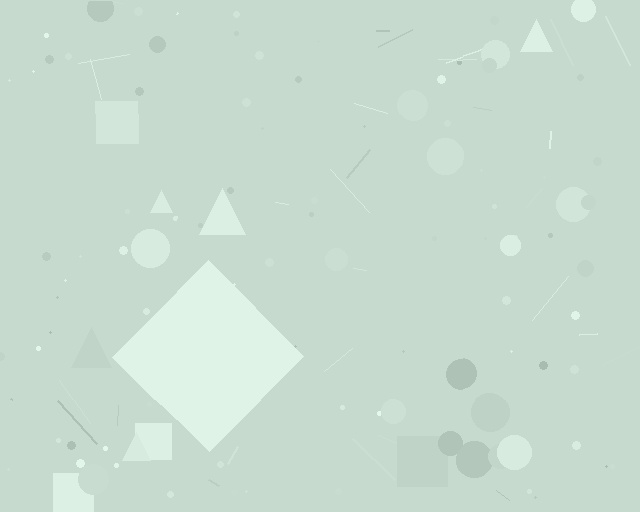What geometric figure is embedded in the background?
A diamond is embedded in the background.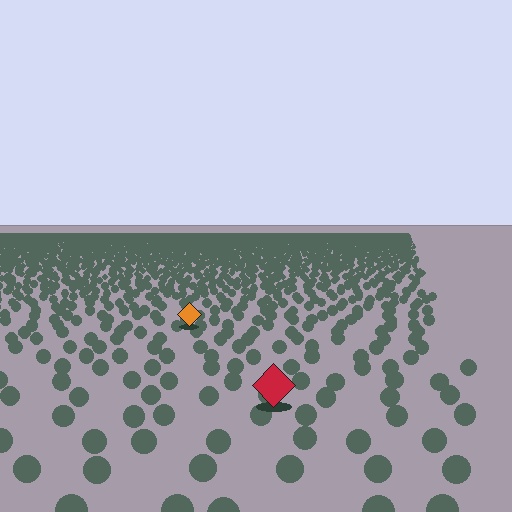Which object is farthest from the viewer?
The orange diamond is farthest from the viewer. It appears smaller and the ground texture around it is denser.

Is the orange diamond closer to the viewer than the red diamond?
No. The red diamond is closer — you can tell from the texture gradient: the ground texture is coarser near it.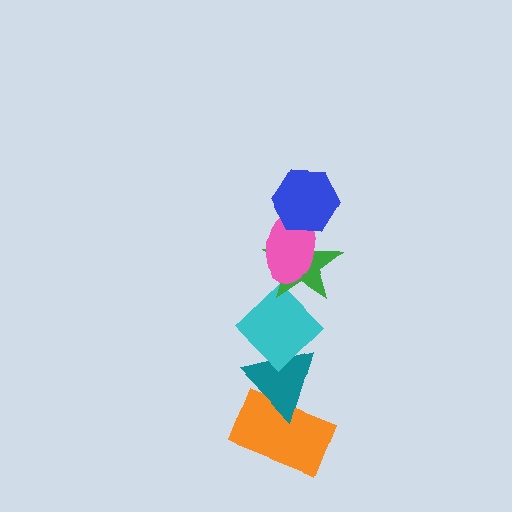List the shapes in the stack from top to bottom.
From top to bottom: the blue hexagon, the pink ellipse, the green star, the cyan diamond, the teal triangle, the orange rectangle.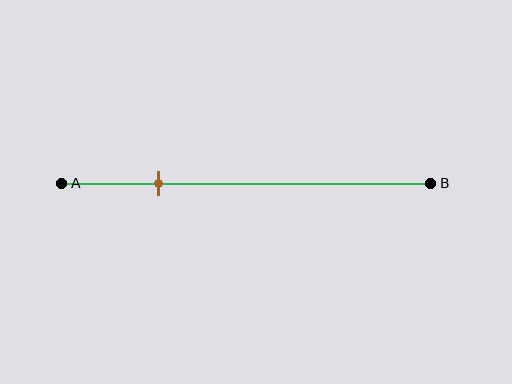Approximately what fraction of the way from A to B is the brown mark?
The brown mark is approximately 25% of the way from A to B.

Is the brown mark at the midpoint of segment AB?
No, the mark is at about 25% from A, not at the 50% midpoint.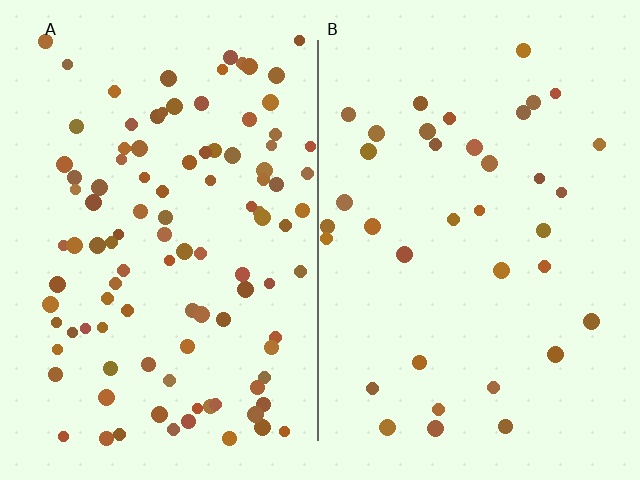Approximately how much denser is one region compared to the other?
Approximately 2.9× — region A over region B.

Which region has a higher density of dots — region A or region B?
A (the left).